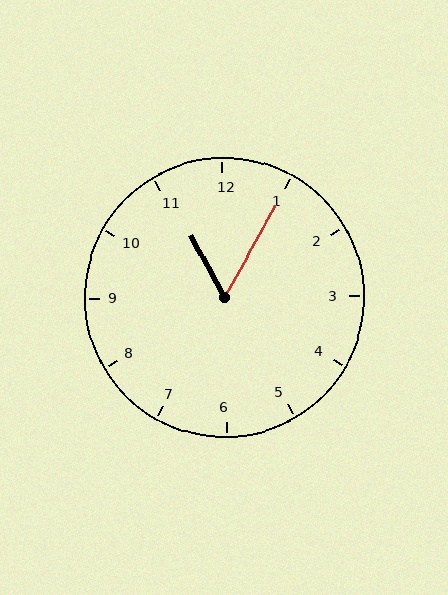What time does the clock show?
11:05.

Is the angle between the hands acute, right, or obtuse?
It is acute.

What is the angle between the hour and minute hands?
Approximately 58 degrees.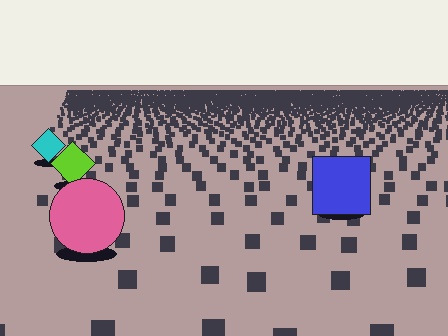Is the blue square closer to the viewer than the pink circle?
No. The pink circle is closer — you can tell from the texture gradient: the ground texture is coarser near it.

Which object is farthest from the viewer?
The cyan diamond is farthest from the viewer. It appears smaller and the ground texture around it is denser.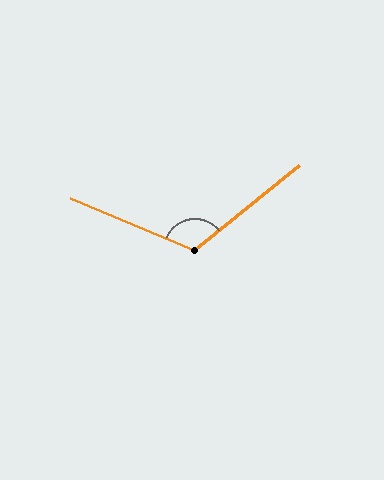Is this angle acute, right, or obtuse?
It is obtuse.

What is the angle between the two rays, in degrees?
Approximately 119 degrees.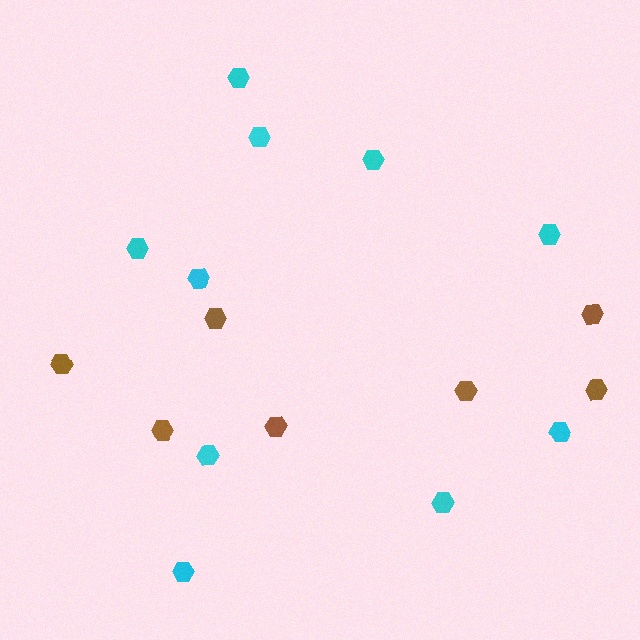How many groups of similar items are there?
There are 2 groups: one group of brown hexagons (7) and one group of cyan hexagons (10).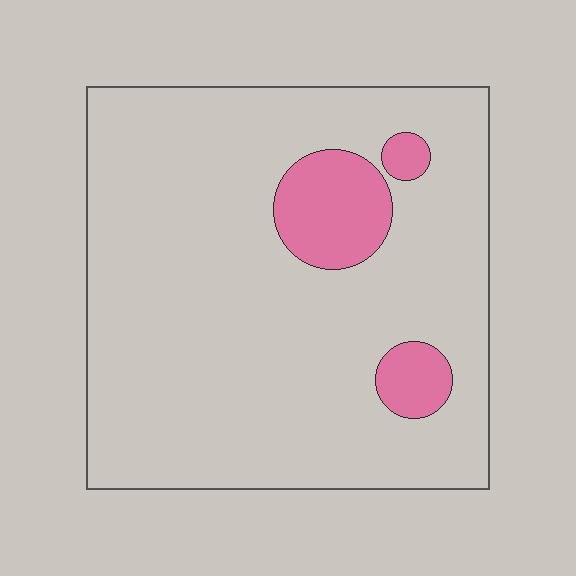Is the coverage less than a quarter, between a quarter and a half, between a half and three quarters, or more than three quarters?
Less than a quarter.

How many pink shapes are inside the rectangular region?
3.